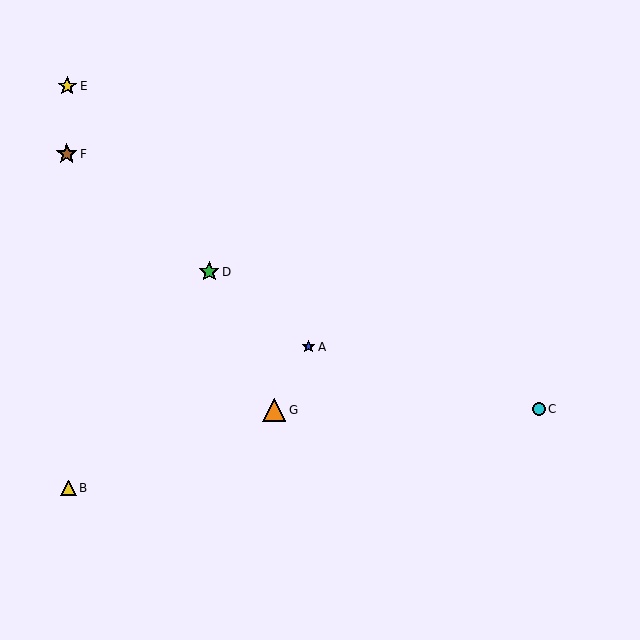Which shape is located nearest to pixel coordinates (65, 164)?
The brown star (labeled F) at (67, 154) is nearest to that location.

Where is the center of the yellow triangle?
The center of the yellow triangle is at (68, 488).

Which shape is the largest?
The orange triangle (labeled G) is the largest.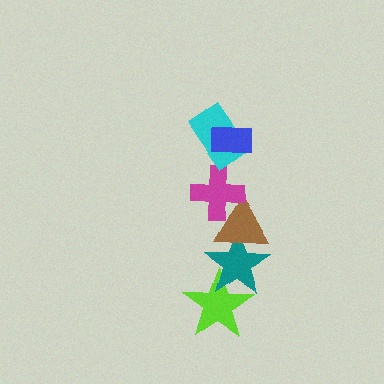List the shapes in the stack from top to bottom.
From top to bottom: the blue rectangle, the cyan rectangle, the magenta cross, the brown triangle, the teal star, the lime star.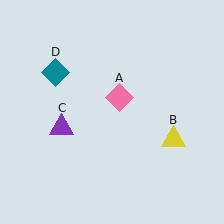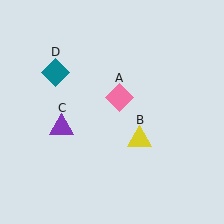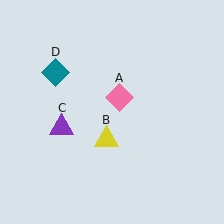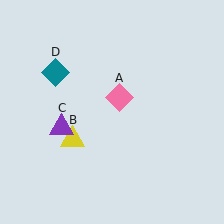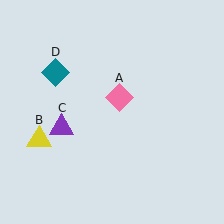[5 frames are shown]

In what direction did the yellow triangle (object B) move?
The yellow triangle (object B) moved left.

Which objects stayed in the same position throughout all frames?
Pink diamond (object A) and purple triangle (object C) and teal diamond (object D) remained stationary.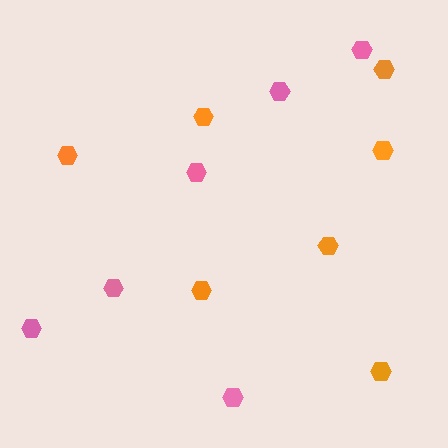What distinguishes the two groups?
There are 2 groups: one group of orange hexagons (7) and one group of pink hexagons (6).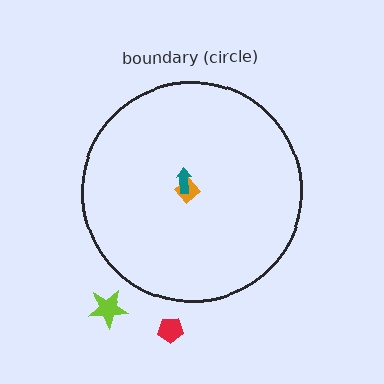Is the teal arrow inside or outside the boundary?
Inside.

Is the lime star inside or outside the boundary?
Outside.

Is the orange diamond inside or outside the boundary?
Inside.